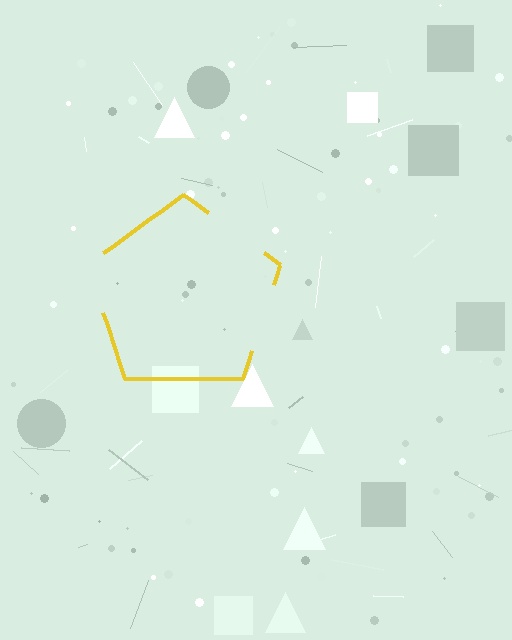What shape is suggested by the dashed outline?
The dashed outline suggests a pentagon.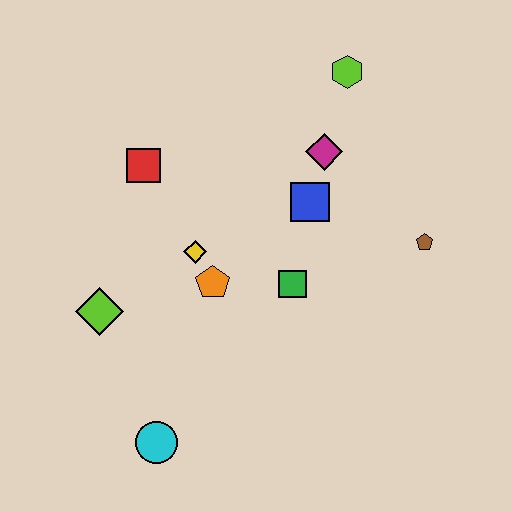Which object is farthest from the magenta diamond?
The cyan circle is farthest from the magenta diamond.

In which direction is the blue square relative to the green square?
The blue square is above the green square.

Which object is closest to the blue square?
The magenta diamond is closest to the blue square.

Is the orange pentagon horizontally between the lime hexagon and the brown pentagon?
No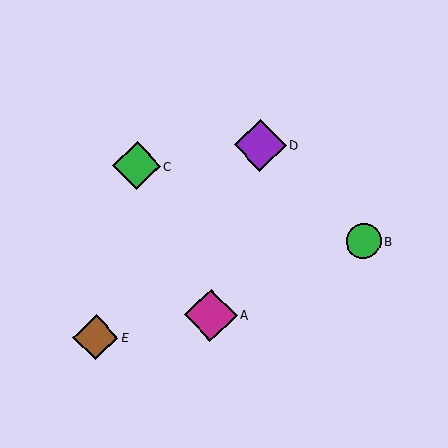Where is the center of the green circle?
The center of the green circle is at (364, 242).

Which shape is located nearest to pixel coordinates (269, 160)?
The purple diamond (labeled D) at (260, 145) is nearest to that location.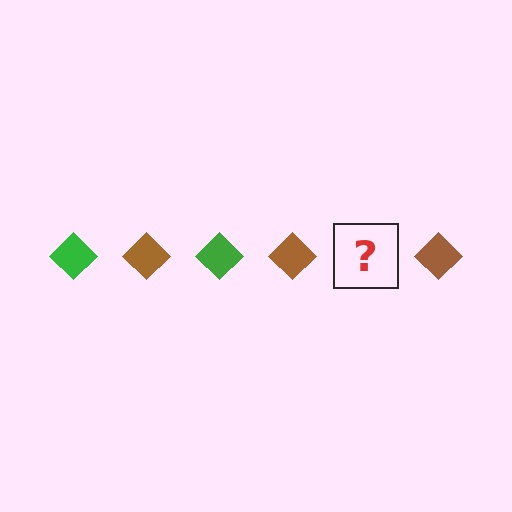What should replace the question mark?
The question mark should be replaced with a green diamond.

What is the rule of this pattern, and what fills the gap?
The rule is that the pattern cycles through green, brown diamonds. The gap should be filled with a green diamond.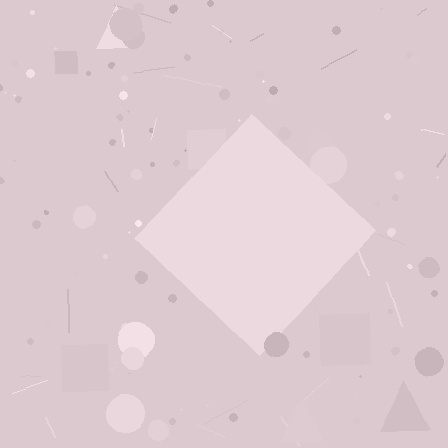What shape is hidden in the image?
A diamond is hidden in the image.